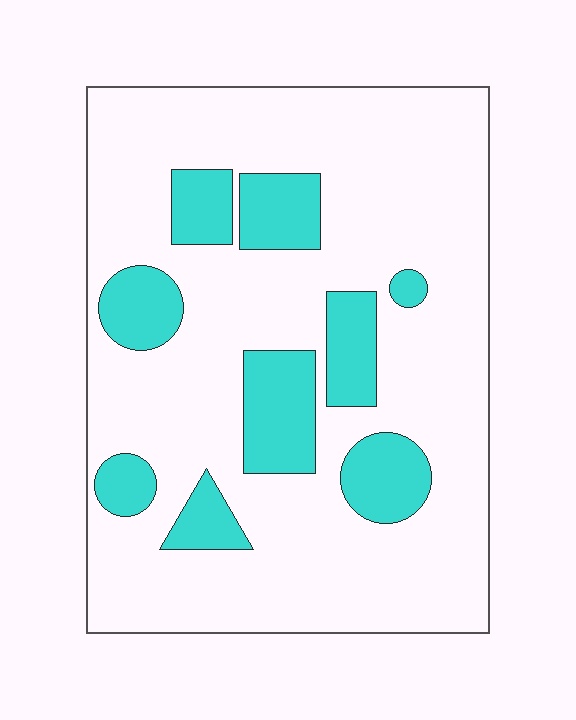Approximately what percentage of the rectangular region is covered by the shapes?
Approximately 20%.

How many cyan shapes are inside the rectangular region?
9.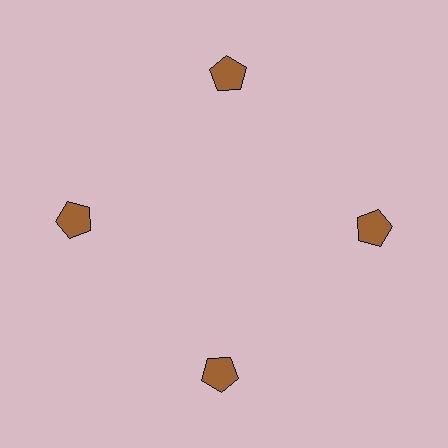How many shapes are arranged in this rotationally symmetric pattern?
There are 4 shapes, arranged in 4 groups of 1.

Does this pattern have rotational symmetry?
Yes, this pattern has 4-fold rotational symmetry. It looks the same after rotating 90 degrees around the center.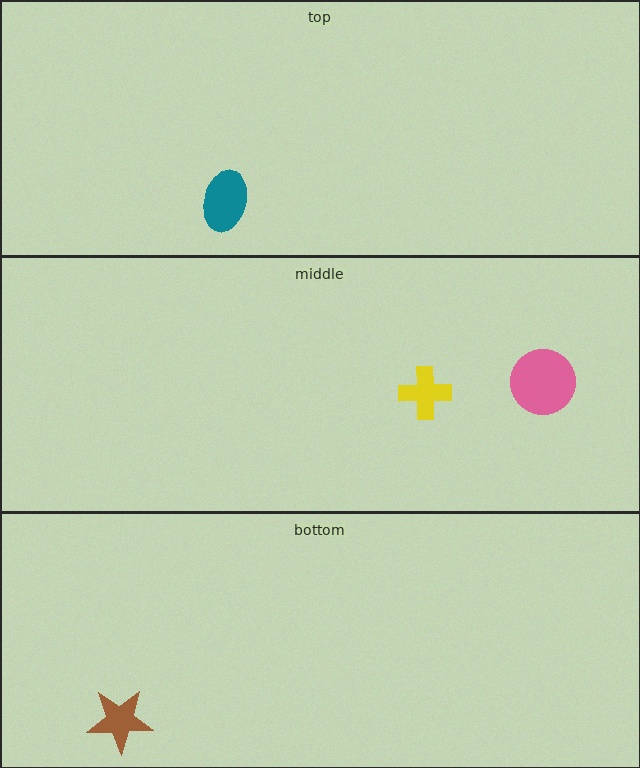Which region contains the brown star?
The bottom region.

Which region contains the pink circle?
The middle region.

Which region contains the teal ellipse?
The top region.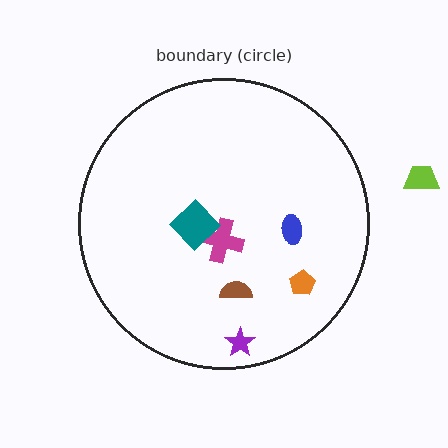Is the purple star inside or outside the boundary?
Inside.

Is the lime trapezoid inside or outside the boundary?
Outside.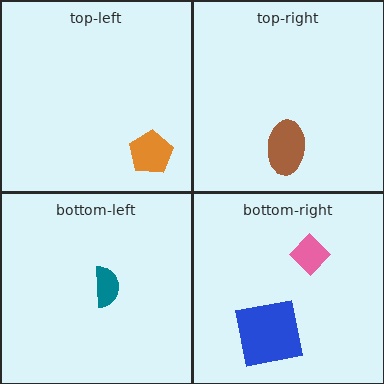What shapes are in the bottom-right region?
The pink diamond, the blue square.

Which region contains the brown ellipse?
The top-right region.